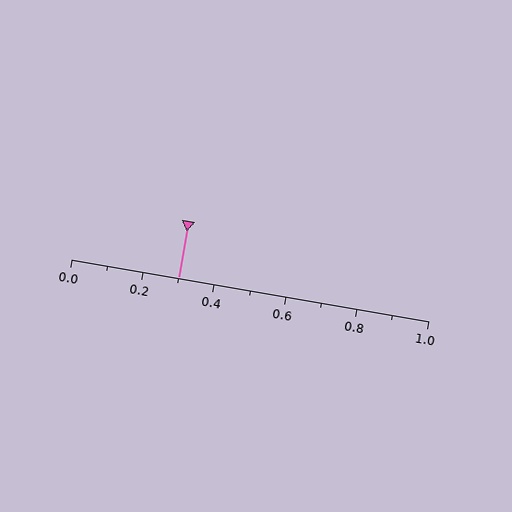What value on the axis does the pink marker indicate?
The marker indicates approximately 0.3.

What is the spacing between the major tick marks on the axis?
The major ticks are spaced 0.2 apart.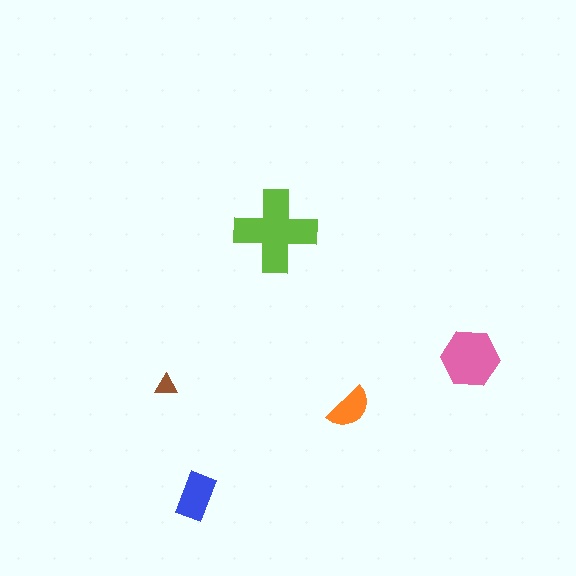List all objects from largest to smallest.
The lime cross, the pink hexagon, the blue rectangle, the orange semicircle, the brown triangle.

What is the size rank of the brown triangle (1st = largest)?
5th.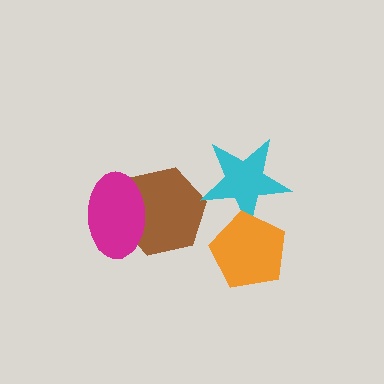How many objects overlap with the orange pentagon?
1 object overlaps with the orange pentagon.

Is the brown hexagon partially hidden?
Yes, it is partially covered by another shape.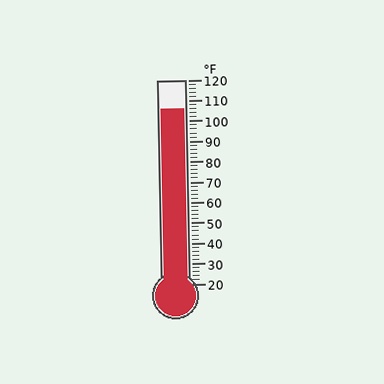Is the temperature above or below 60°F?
The temperature is above 60°F.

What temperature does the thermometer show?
The thermometer shows approximately 106°F.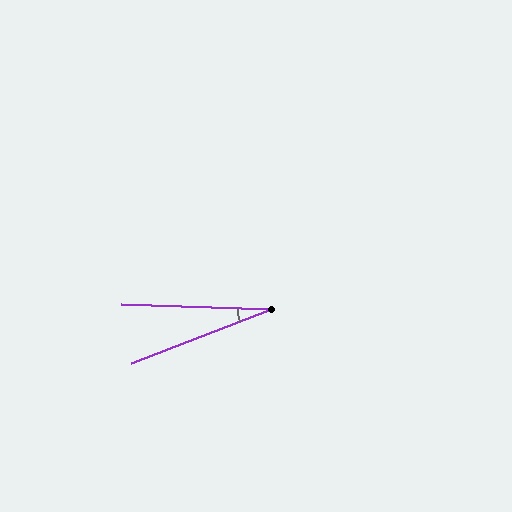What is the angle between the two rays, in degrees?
Approximately 23 degrees.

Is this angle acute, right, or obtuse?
It is acute.